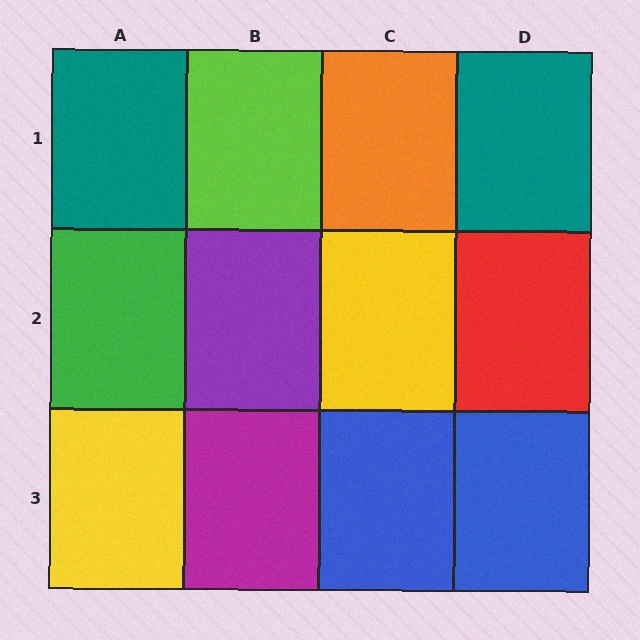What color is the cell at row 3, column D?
Blue.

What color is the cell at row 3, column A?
Yellow.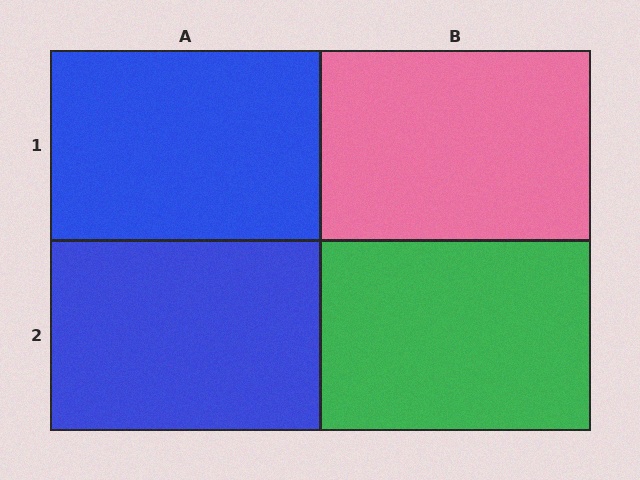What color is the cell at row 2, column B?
Green.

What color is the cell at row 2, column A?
Blue.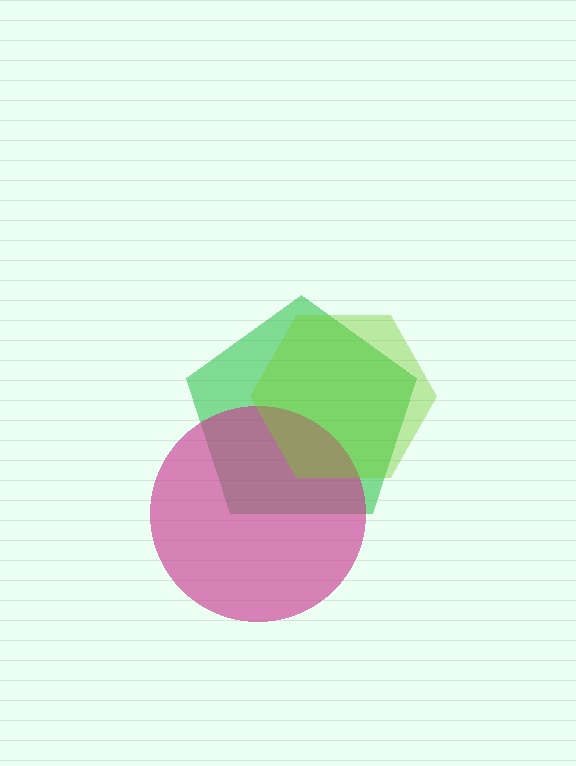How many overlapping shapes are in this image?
There are 3 overlapping shapes in the image.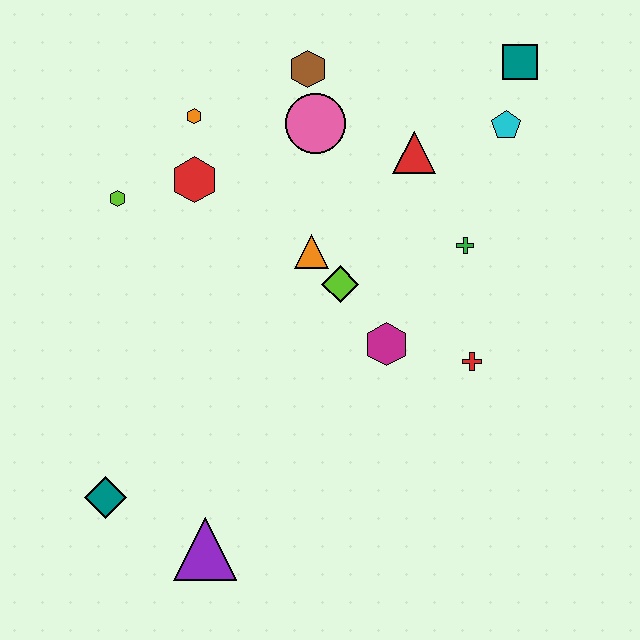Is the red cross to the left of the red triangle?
No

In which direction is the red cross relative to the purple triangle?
The red cross is to the right of the purple triangle.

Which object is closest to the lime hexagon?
The red hexagon is closest to the lime hexagon.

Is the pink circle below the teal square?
Yes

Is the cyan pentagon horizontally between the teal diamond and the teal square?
Yes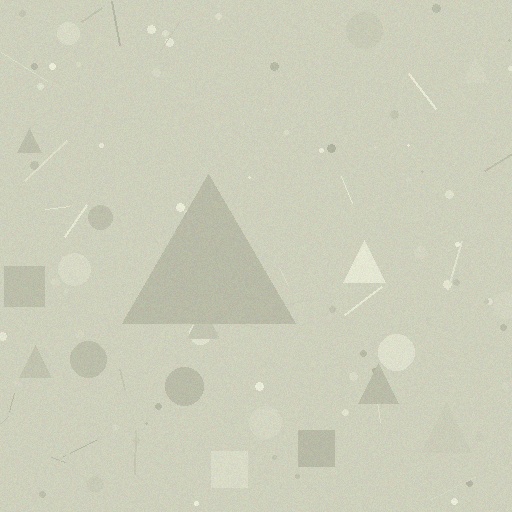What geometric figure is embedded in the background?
A triangle is embedded in the background.